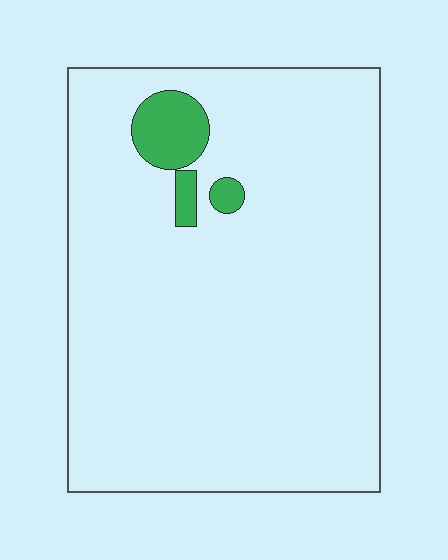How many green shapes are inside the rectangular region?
3.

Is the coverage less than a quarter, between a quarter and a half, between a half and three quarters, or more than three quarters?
Less than a quarter.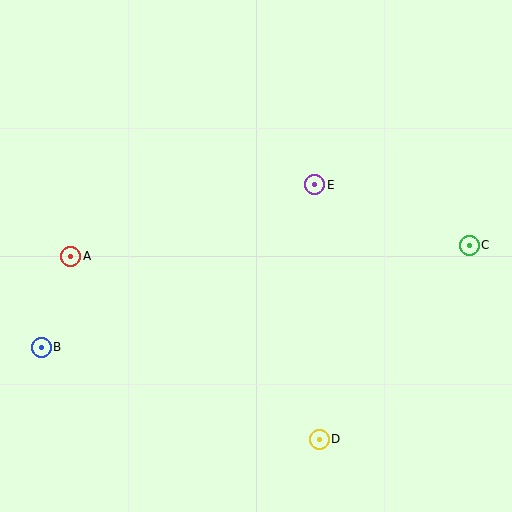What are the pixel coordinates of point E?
Point E is at (315, 185).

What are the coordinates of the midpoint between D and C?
The midpoint between D and C is at (394, 342).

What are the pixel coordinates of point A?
Point A is at (71, 256).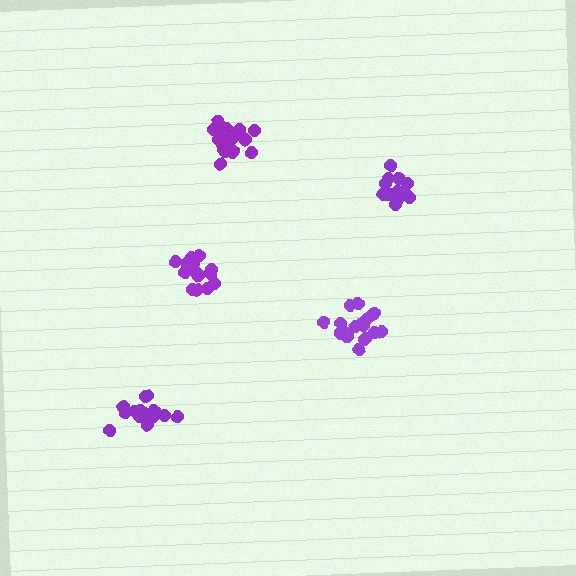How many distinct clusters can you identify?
There are 5 distinct clusters.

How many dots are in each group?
Group 1: 14 dots, Group 2: 19 dots, Group 3: 18 dots, Group 4: 17 dots, Group 5: 16 dots (84 total).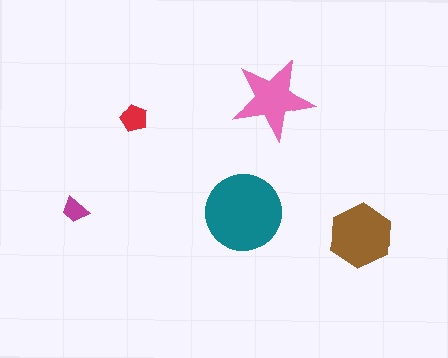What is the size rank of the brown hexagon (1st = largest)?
2nd.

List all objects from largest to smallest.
The teal circle, the brown hexagon, the pink star, the red pentagon, the magenta trapezoid.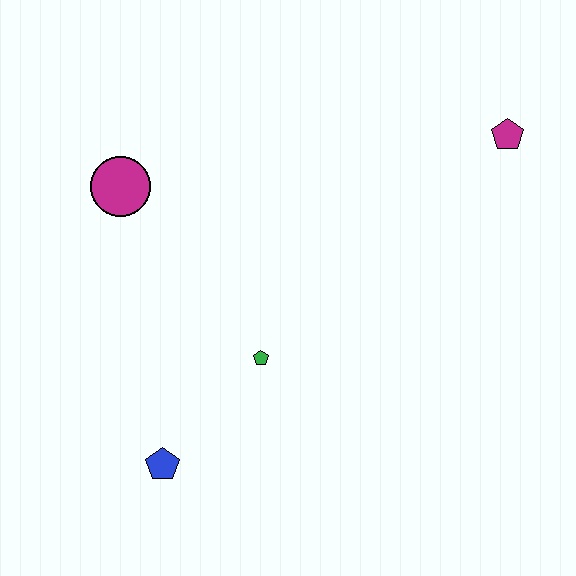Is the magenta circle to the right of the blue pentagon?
No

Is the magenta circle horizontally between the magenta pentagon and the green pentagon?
No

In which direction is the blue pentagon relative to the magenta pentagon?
The blue pentagon is to the left of the magenta pentagon.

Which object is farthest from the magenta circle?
The magenta pentagon is farthest from the magenta circle.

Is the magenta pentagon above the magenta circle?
Yes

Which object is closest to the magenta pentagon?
The green pentagon is closest to the magenta pentagon.